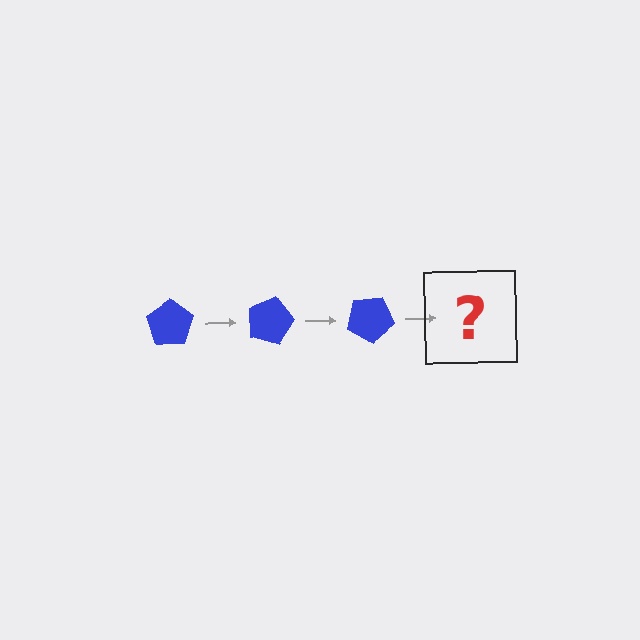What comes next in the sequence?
The next element should be a blue pentagon rotated 45 degrees.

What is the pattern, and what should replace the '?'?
The pattern is that the pentagon rotates 15 degrees each step. The '?' should be a blue pentagon rotated 45 degrees.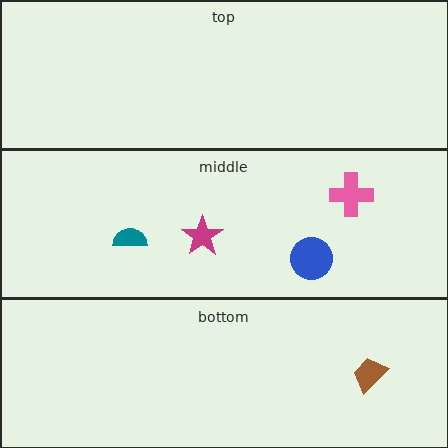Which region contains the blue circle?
The middle region.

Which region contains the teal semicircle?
The middle region.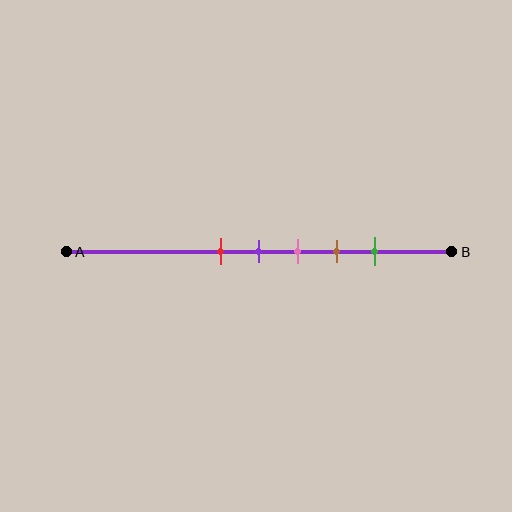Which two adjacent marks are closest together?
The red and purple marks are the closest adjacent pair.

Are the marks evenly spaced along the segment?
Yes, the marks are approximately evenly spaced.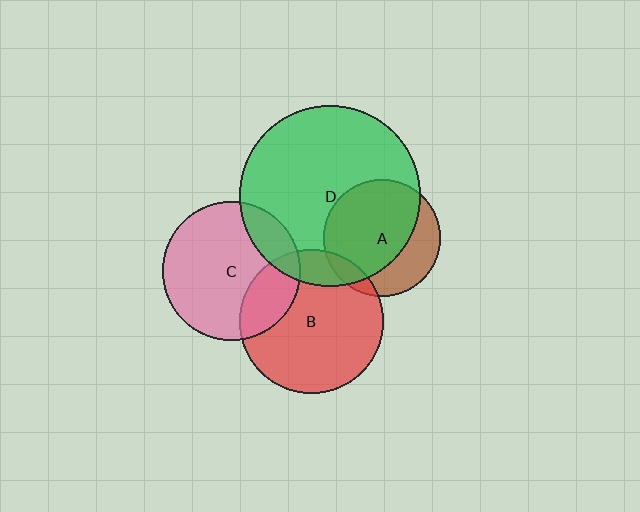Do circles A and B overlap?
Yes.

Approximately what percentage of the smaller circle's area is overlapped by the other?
Approximately 10%.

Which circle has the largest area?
Circle D (green).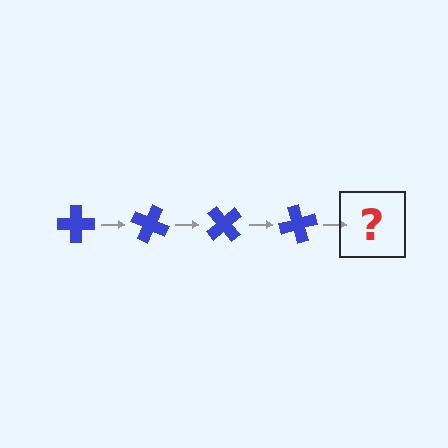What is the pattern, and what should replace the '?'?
The pattern is that the cross rotates 25 degrees each step. The '?' should be a blue cross rotated 100 degrees.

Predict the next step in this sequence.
The next step is a blue cross rotated 100 degrees.